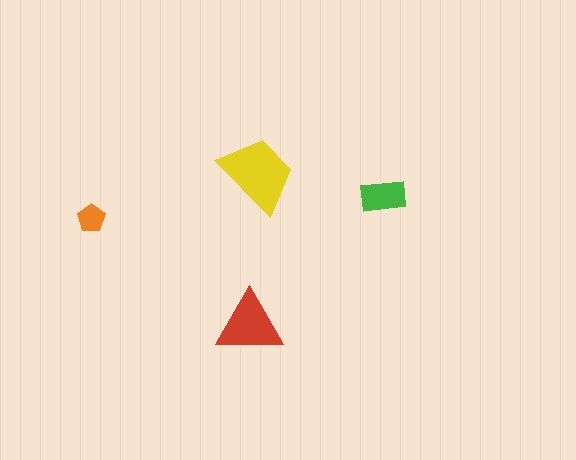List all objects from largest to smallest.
The yellow trapezoid, the red triangle, the green rectangle, the orange pentagon.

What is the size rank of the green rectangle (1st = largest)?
3rd.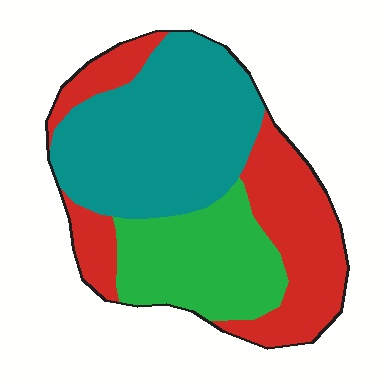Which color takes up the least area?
Green, at roughly 25%.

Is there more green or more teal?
Teal.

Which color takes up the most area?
Teal, at roughly 40%.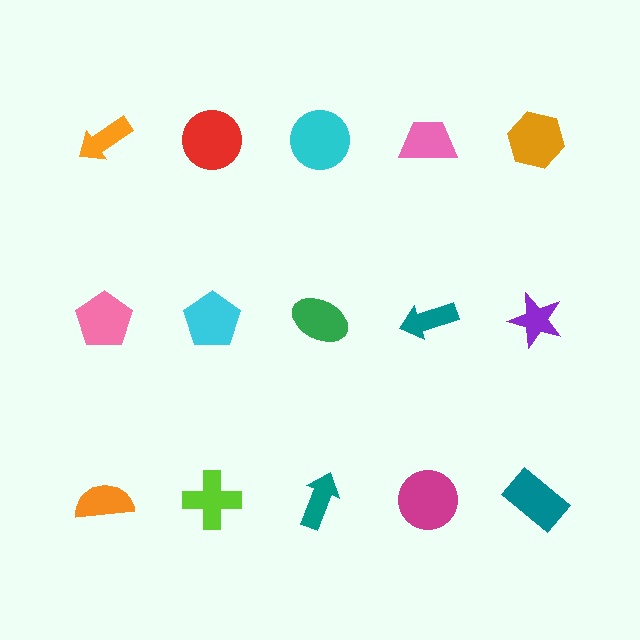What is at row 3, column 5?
A teal rectangle.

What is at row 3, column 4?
A magenta circle.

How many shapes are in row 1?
5 shapes.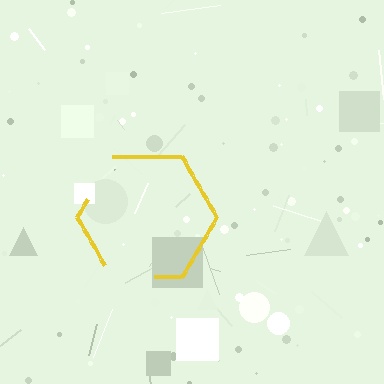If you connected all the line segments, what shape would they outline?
They would outline a hexagon.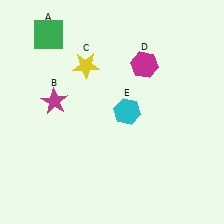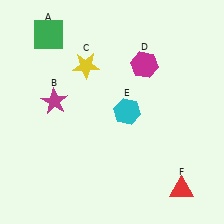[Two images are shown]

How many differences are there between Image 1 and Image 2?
There is 1 difference between the two images.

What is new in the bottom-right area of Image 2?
A red triangle (F) was added in the bottom-right area of Image 2.